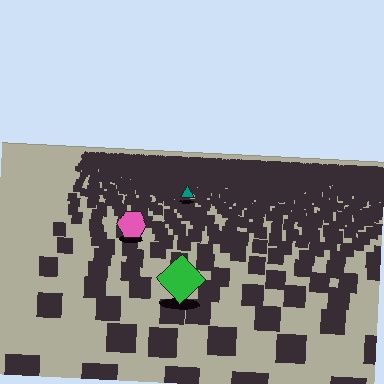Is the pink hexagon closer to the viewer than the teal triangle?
Yes. The pink hexagon is closer — you can tell from the texture gradient: the ground texture is coarser near it.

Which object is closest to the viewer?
The green diamond is closest. The texture marks near it are larger and more spread out.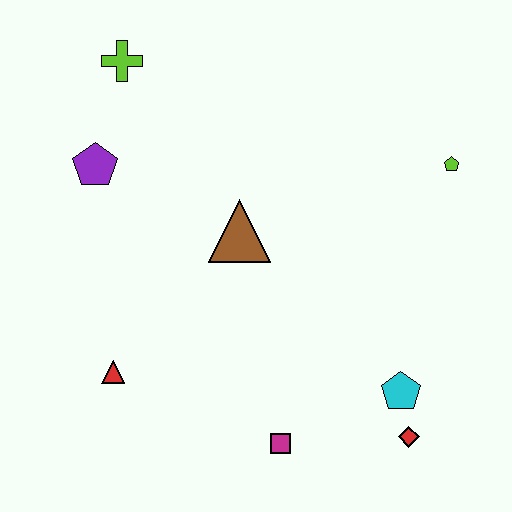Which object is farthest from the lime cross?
The red diamond is farthest from the lime cross.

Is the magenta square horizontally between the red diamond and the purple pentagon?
Yes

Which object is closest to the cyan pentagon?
The red diamond is closest to the cyan pentagon.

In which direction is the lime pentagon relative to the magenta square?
The lime pentagon is above the magenta square.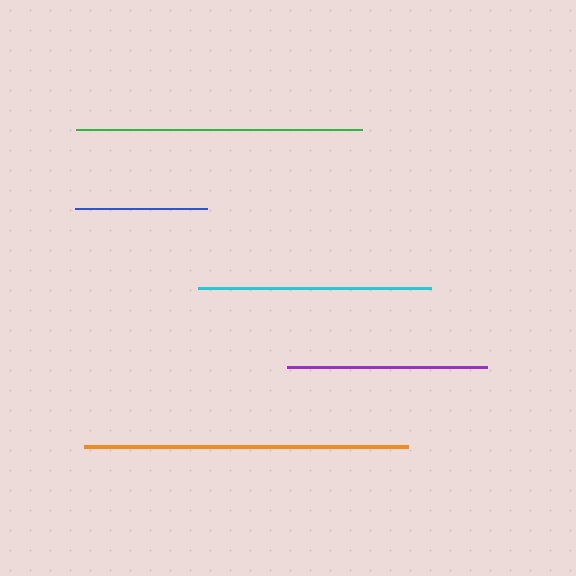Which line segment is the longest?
The orange line is the longest at approximately 324 pixels.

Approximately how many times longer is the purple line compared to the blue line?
The purple line is approximately 1.5 times the length of the blue line.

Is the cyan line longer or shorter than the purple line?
The cyan line is longer than the purple line.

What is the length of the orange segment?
The orange segment is approximately 324 pixels long.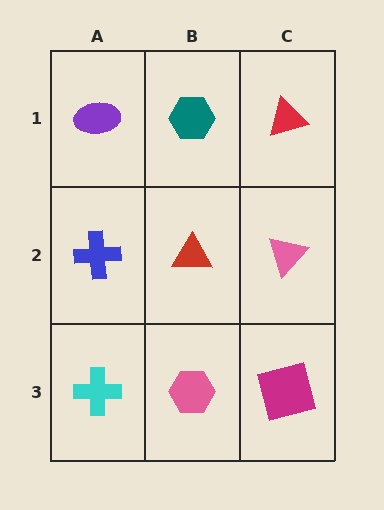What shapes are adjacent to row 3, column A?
A blue cross (row 2, column A), a pink hexagon (row 3, column B).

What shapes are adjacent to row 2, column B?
A teal hexagon (row 1, column B), a pink hexagon (row 3, column B), a blue cross (row 2, column A), a pink triangle (row 2, column C).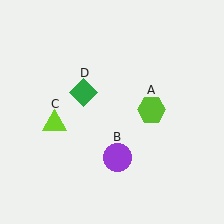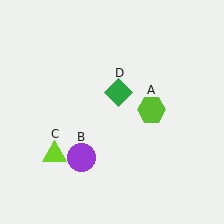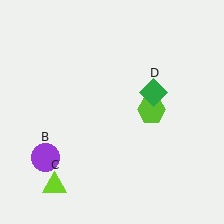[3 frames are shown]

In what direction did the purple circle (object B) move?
The purple circle (object B) moved left.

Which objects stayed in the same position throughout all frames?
Lime hexagon (object A) remained stationary.